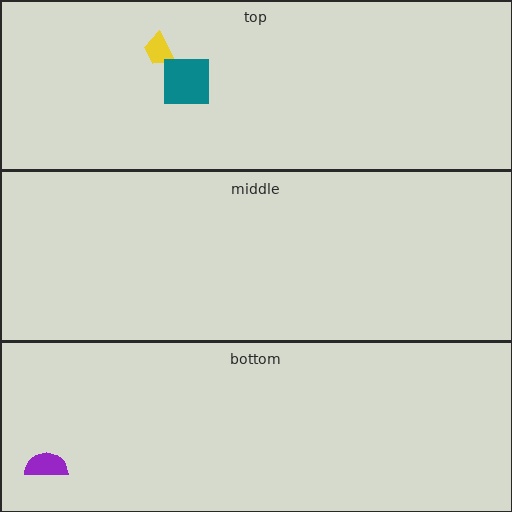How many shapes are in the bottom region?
1.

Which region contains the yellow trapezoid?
The top region.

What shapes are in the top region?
The yellow trapezoid, the teal square.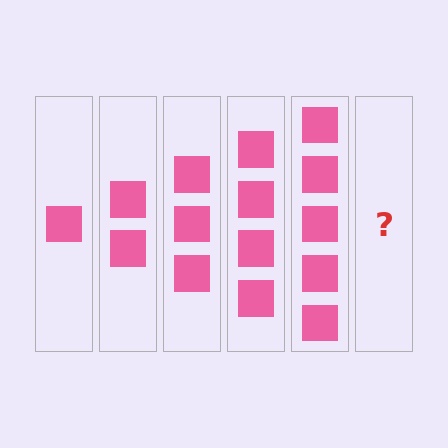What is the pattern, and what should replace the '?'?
The pattern is that each step adds one more square. The '?' should be 6 squares.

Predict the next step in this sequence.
The next step is 6 squares.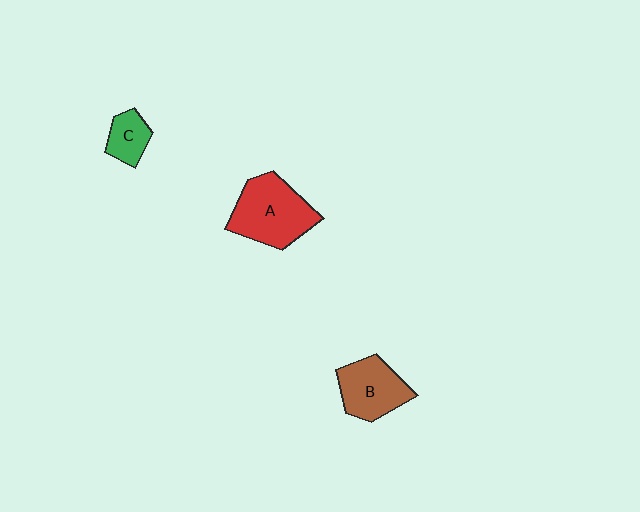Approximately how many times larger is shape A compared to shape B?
Approximately 1.3 times.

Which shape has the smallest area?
Shape C (green).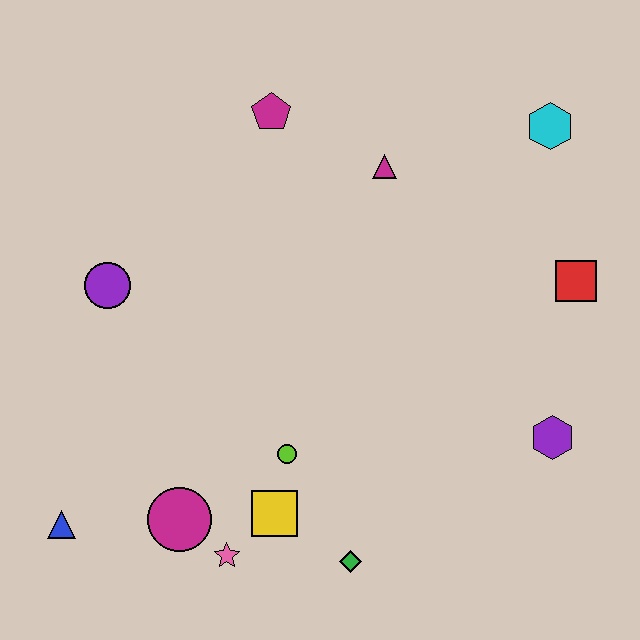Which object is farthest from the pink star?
The cyan hexagon is farthest from the pink star.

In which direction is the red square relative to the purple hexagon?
The red square is above the purple hexagon.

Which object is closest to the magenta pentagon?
The magenta triangle is closest to the magenta pentagon.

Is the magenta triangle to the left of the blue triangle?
No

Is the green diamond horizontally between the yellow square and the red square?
Yes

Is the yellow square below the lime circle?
Yes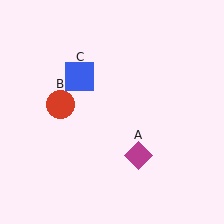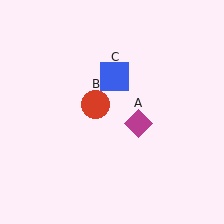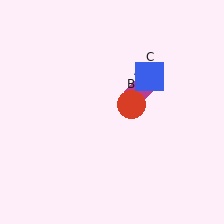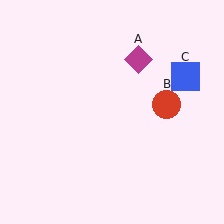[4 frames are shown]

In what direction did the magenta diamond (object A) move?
The magenta diamond (object A) moved up.